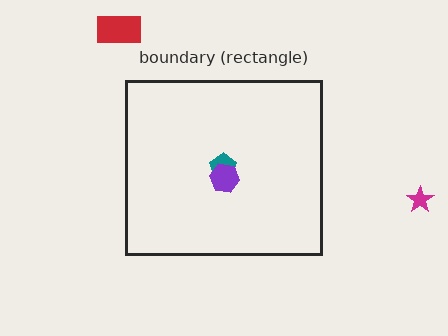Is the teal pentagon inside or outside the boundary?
Inside.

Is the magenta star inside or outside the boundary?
Outside.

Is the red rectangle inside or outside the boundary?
Outside.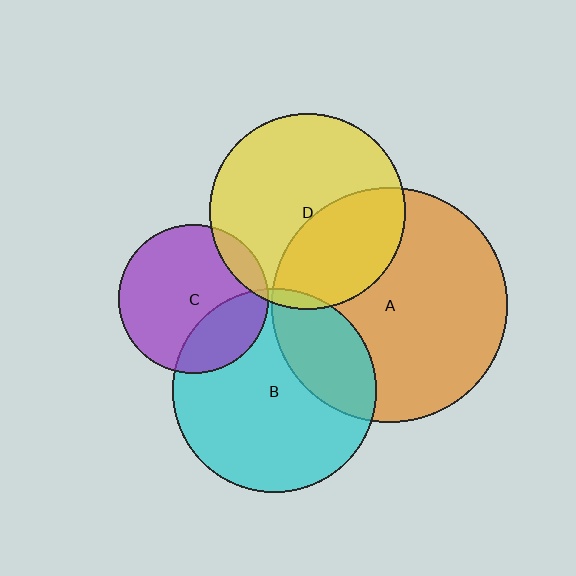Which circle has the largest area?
Circle A (orange).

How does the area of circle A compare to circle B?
Approximately 1.3 times.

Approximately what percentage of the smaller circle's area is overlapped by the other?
Approximately 35%.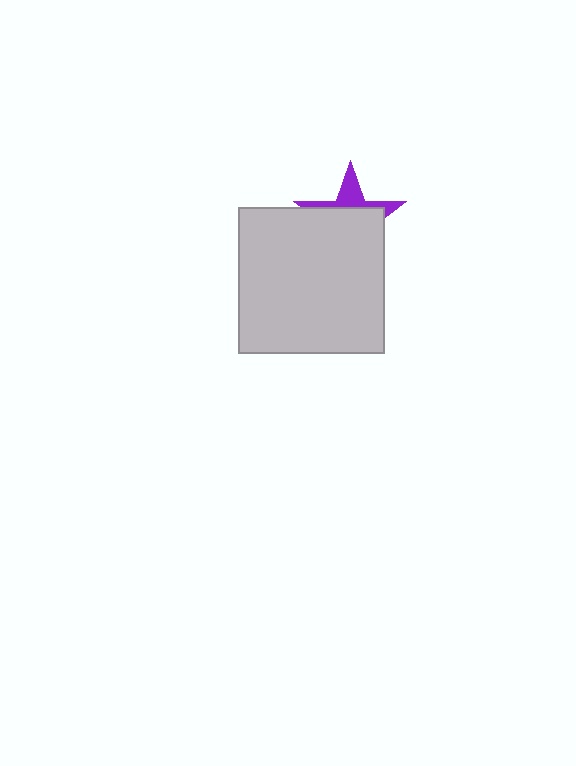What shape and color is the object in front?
The object in front is a light gray square.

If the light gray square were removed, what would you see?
You would see the complete purple star.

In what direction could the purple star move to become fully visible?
The purple star could move up. That would shift it out from behind the light gray square entirely.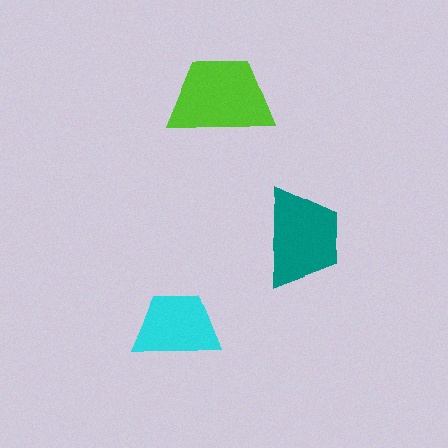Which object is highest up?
The lime trapezoid is topmost.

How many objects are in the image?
There are 3 objects in the image.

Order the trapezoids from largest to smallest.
the lime one, the teal one, the cyan one.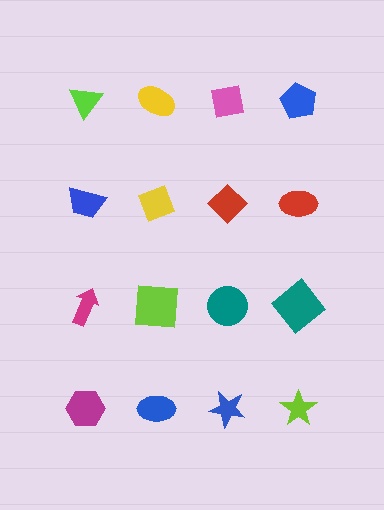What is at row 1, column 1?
A lime triangle.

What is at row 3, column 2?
A lime square.